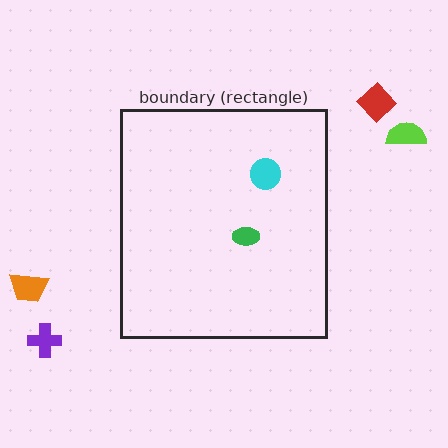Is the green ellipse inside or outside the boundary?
Inside.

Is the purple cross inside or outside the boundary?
Outside.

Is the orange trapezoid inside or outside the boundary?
Outside.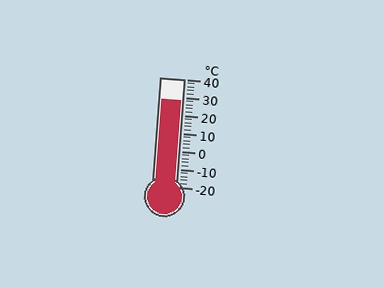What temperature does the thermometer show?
The thermometer shows approximately 28°C.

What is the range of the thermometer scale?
The thermometer scale ranges from -20°C to 40°C.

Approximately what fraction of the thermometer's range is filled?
The thermometer is filled to approximately 80% of its range.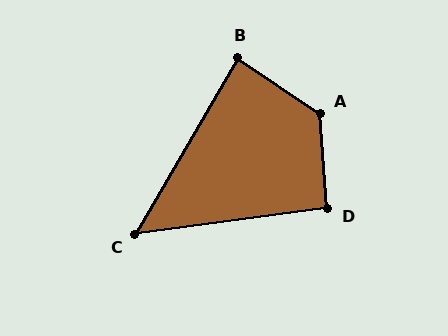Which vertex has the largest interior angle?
A, at approximately 128 degrees.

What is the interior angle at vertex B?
Approximately 86 degrees (approximately right).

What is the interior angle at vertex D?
Approximately 94 degrees (approximately right).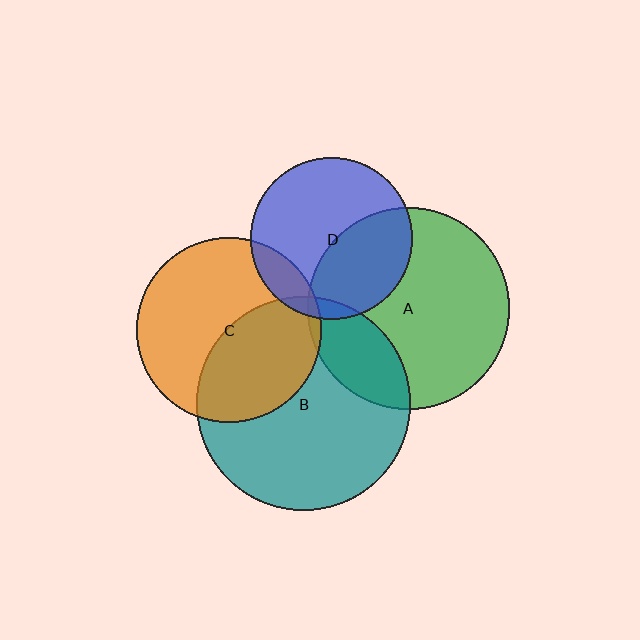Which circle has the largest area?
Circle B (teal).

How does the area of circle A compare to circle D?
Approximately 1.6 times.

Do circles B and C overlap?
Yes.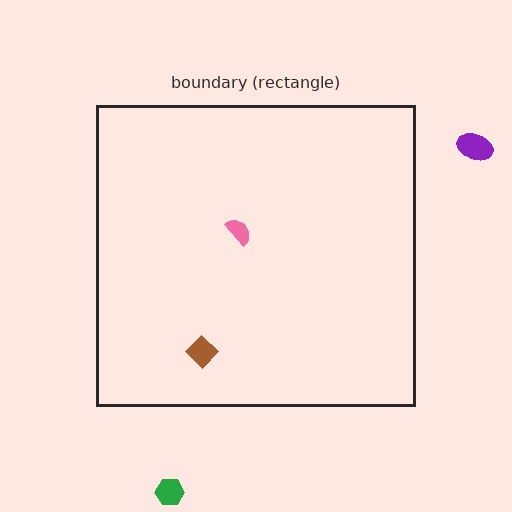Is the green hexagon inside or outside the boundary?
Outside.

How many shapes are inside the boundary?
2 inside, 2 outside.